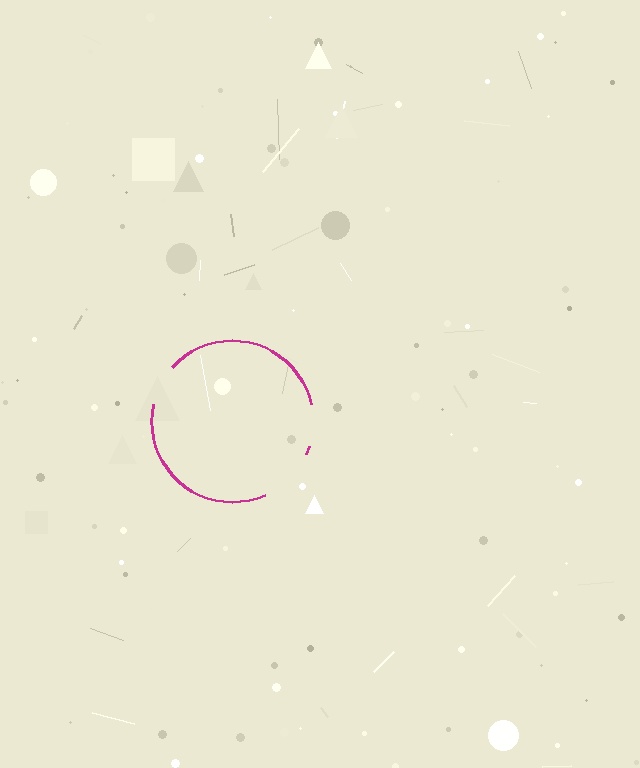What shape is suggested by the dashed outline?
The dashed outline suggests a circle.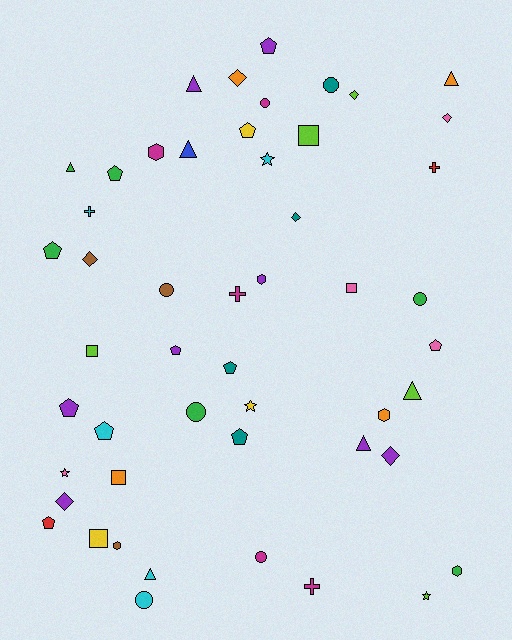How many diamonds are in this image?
There are 7 diamonds.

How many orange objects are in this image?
There are 4 orange objects.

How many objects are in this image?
There are 50 objects.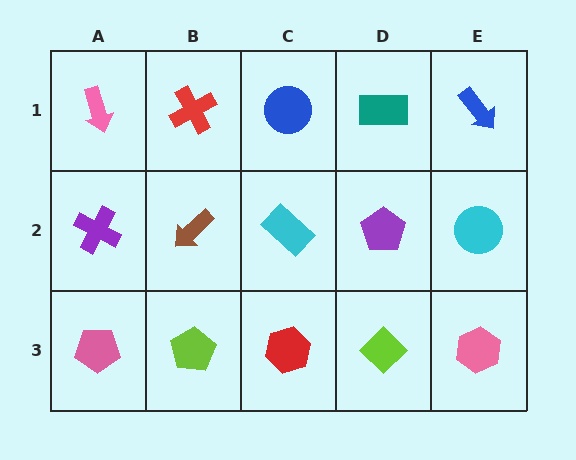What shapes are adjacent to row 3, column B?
A brown arrow (row 2, column B), a pink pentagon (row 3, column A), a red hexagon (row 3, column C).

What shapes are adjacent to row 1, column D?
A purple pentagon (row 2, column D), a blue circle (row 1, column C), a blue arrow (row 1, column E).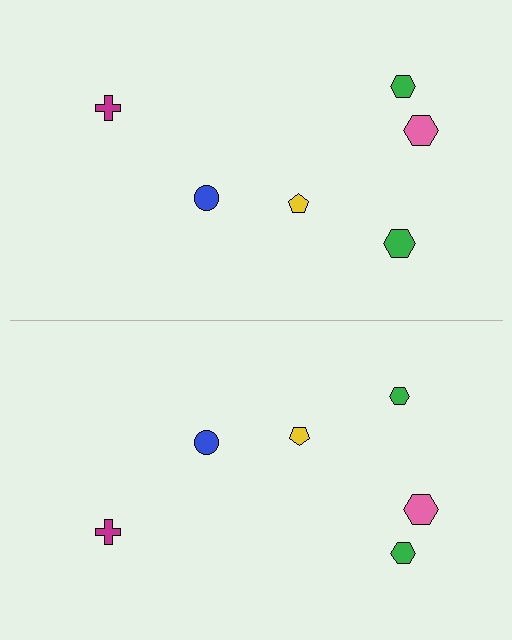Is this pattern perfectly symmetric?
No, the pattern is not perfectly symmetric. The green hexagon on the bottom side has a different size than its mirror counterpart.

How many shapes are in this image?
There are 12 shapes in this image.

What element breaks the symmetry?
The green hexagon on the bottom side has a different size than its mirror counterpart.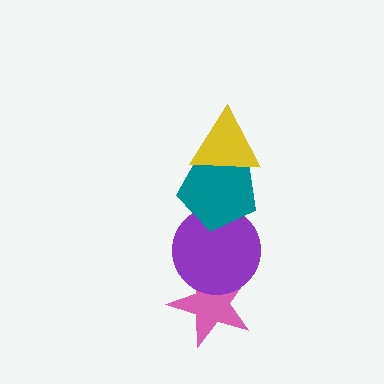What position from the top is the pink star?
The pink star is 4th from the top.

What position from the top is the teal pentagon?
The teal pentagon is 2nd from the top.